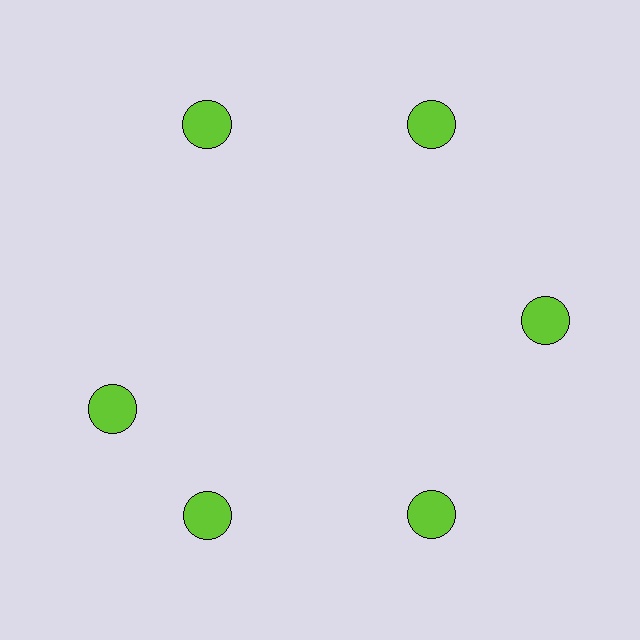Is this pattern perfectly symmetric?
No. The 6 lime circles are arranged in a ring, but one element near the 9 o'clock position is rotated out of alignment along the ring, breaking the 6-fold rotational symmetry.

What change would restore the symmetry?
The symmetry would be restored by rotating it back into even spacing with its neighbors so that all 6 circles sit at equal angles and equal distance from the center.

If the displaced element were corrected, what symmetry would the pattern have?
It would have 6-fold rotational symmetry — the pattern would map onto itself every 60 degrees.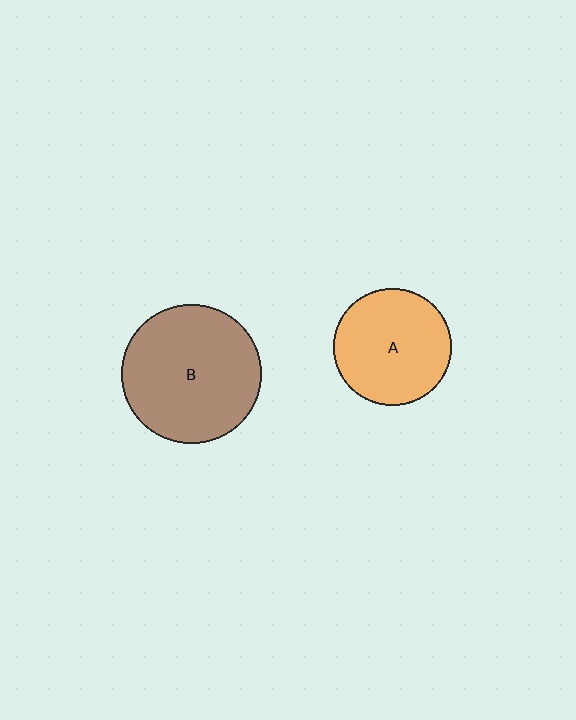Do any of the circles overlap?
No, none of the circles overlap.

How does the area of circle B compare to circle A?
Approximately 1.4 times.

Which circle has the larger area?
Circle B (brown).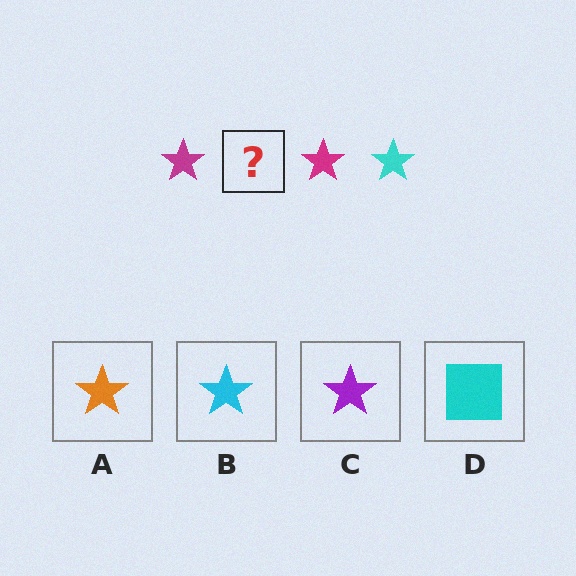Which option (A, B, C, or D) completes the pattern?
B.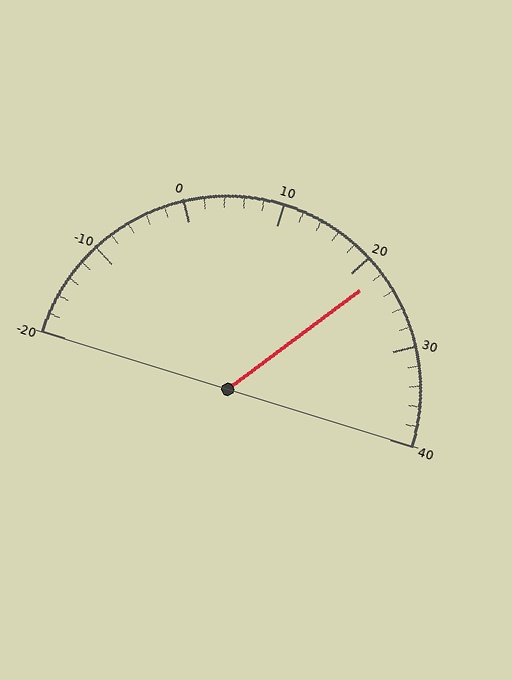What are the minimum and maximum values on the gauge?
The gauge ranges from -20 to 40.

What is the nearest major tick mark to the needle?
The nearest major tick mark is 20.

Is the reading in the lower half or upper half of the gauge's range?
The reading is in the upper half of the range (-20 to 40).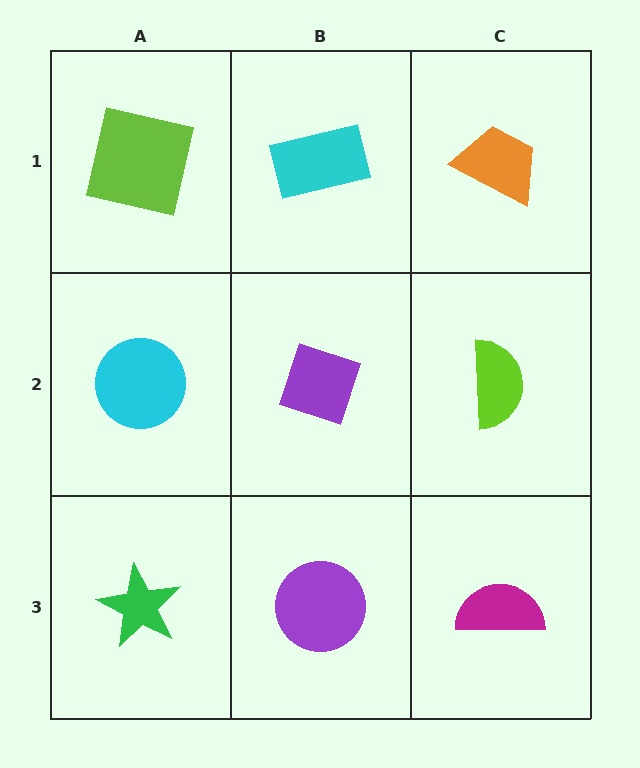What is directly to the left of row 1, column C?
A cyan rectangle.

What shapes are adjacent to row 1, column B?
A purple diamond (row 2, column B), a lime square (row 1, column A), an orange trapezoid (row 1, column C).